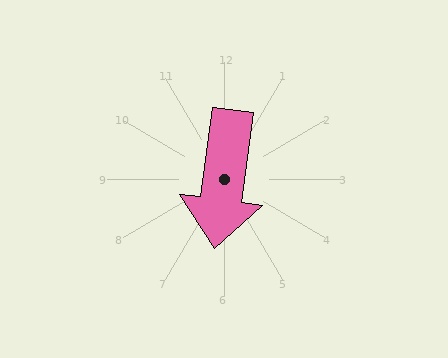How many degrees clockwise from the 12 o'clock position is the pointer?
Approximately 188 degrees.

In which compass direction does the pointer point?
South.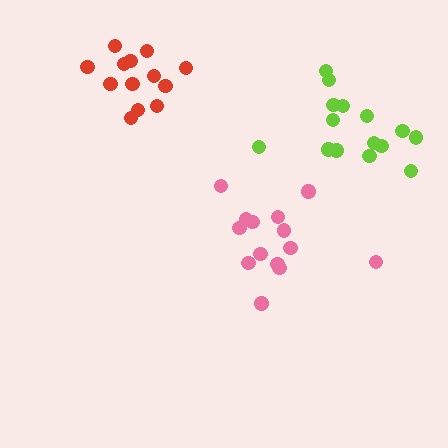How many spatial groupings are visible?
There are 3 spatial groupings.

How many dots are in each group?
Group 1: 14 dots, Group 2: 13 dots, Group 3: 15 dots (42 total).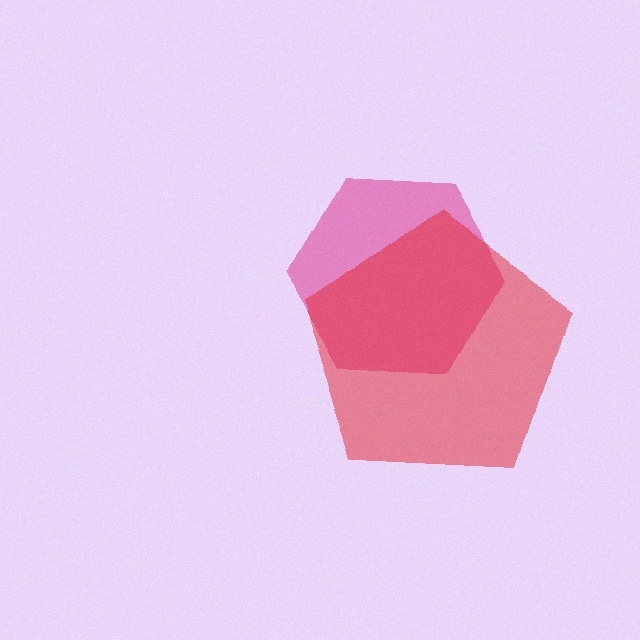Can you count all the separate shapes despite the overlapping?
Yes, there are 2 separate shapes.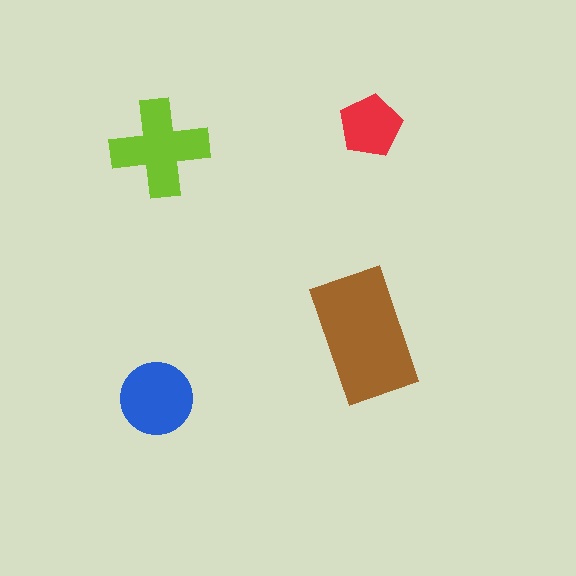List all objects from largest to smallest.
The brown rectangle, the lime cross, the blue circle, the red pentagon.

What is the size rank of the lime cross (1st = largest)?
2nd.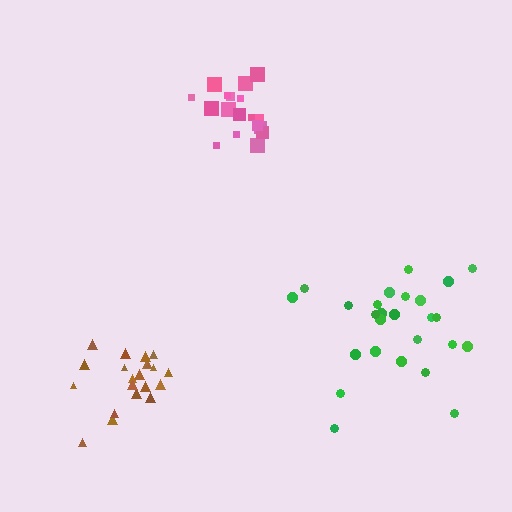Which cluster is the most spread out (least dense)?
Green.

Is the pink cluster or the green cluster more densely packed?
Pink.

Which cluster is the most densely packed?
Brown.